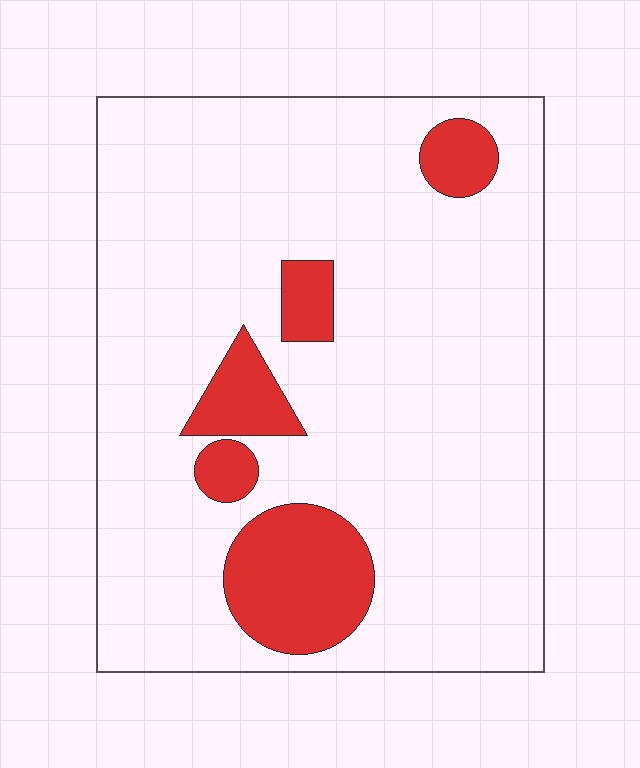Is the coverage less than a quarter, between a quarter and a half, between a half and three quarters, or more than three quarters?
Less than a quarter.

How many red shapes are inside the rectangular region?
5.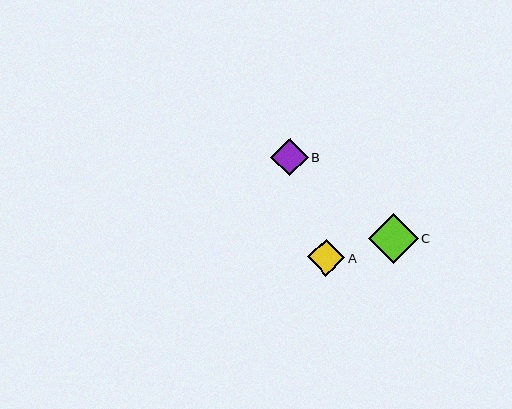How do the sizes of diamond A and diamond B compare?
Diamond A and diamond B are approximately the same size.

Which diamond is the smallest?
Diamond B is the smallest with a size of approximately 37 pixels.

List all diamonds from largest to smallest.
From largest to smallest: C, A, B.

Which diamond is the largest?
Diamond C is the largest with a size of approximately 50 pixels.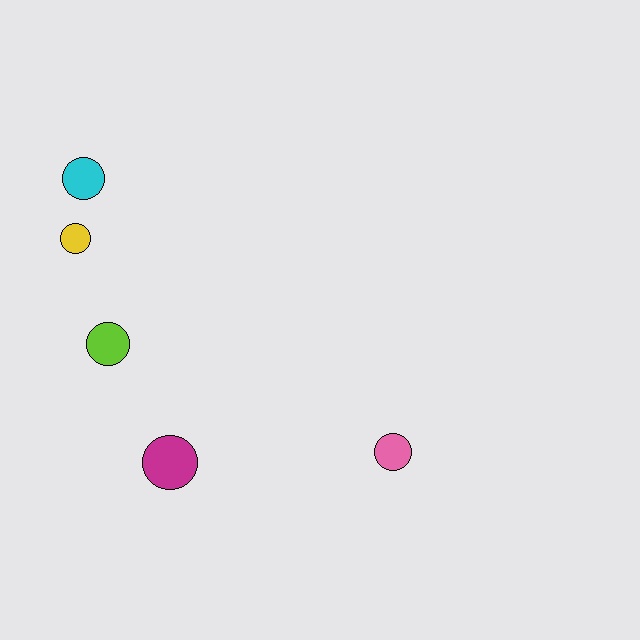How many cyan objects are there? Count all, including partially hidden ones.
There is 1 cyan object.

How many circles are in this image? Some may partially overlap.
There are 5 circles.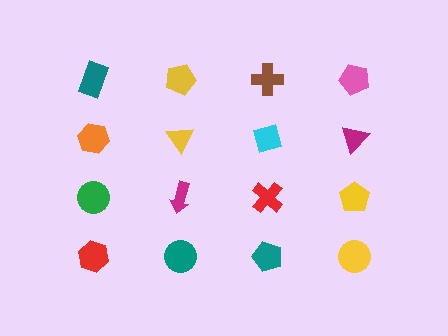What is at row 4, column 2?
A teal circle.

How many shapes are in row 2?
4 shapes.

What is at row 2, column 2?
A yellow triangle.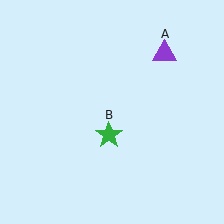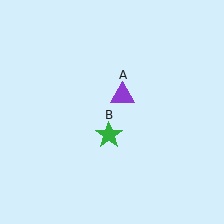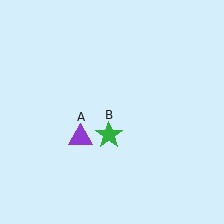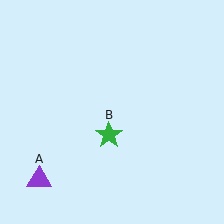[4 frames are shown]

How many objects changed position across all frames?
1 object changed position: purple triangle (object A).